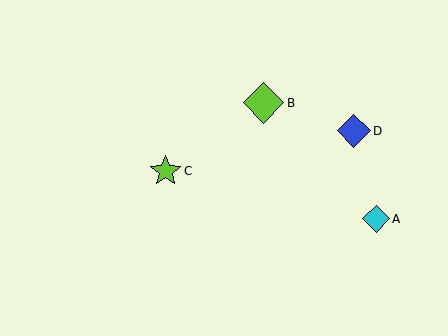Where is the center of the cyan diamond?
The center of the cyan diamond is at (376, 219).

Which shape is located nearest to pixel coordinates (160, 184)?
The lime star (labeled C) at (166, 171) is nearest to that location.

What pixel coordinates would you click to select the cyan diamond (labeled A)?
Click at (376, 219) to select the cyan diamond A.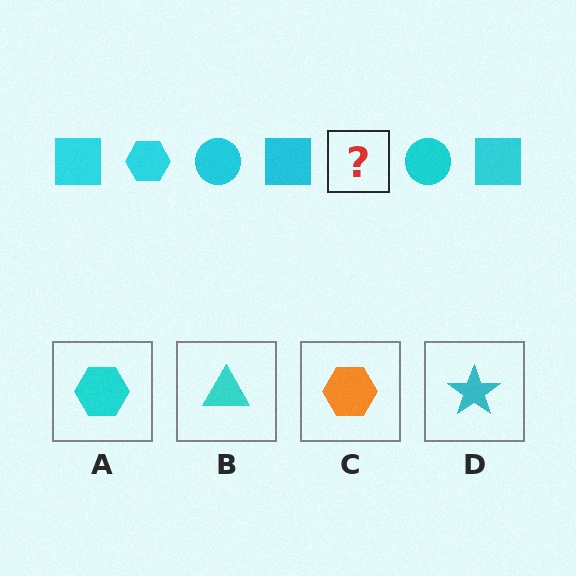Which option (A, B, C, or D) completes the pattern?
A.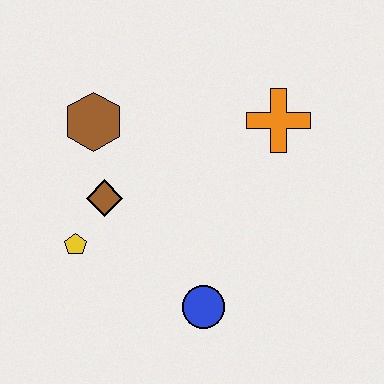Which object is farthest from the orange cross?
The yellow pentagon is farthest from the orange cross.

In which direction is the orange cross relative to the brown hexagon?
The orange cross is to the right of the brown hexagon.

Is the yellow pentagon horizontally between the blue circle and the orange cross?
No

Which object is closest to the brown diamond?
The yellow pentagon is closest to the brown diamond.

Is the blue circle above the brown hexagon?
No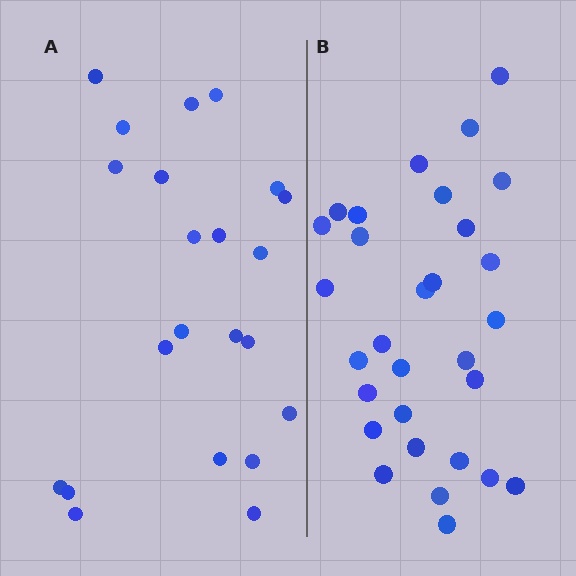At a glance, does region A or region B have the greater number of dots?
Region B (the right region) has more dots.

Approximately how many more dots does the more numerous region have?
Region B has roughly 8 or so more dots than region A.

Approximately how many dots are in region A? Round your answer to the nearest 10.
About 20 dots. (The exact count is 22, which rounds to 20.)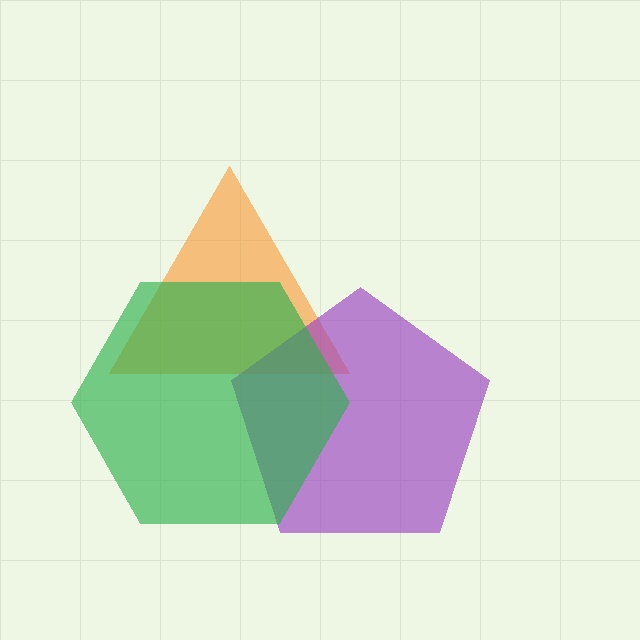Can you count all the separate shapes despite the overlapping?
Yes, there are 3 separate shapes.